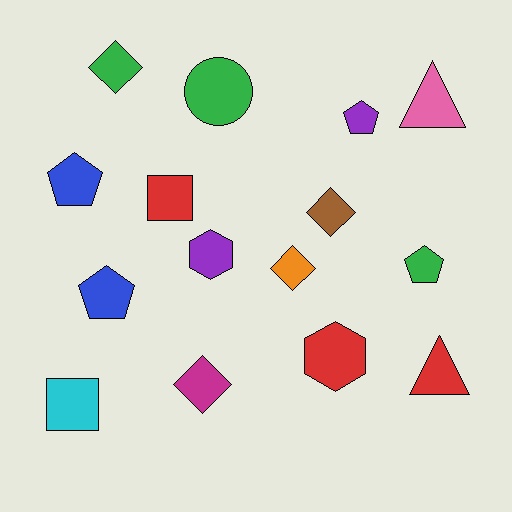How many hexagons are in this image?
There are 2 hexagons.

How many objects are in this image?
There are 15 objects.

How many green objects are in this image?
There are 3 green objects.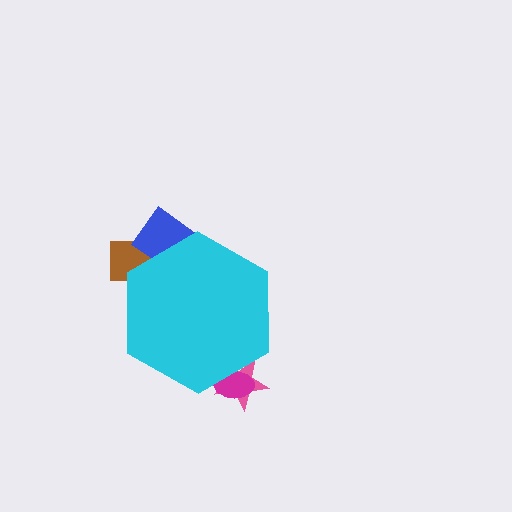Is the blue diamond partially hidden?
Yes, the blue diamond is partially hidden behind the cyan hexagon.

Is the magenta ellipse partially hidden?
Yes, the magenta ellipse is partially hidden behind the cyan hexagon.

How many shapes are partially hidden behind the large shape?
4 shapes are partially hidden.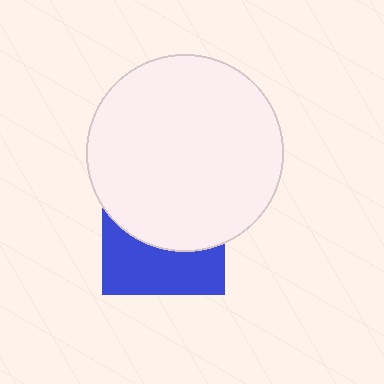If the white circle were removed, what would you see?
You would see the complete blue square.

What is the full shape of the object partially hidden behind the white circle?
The partially hidden object is a blue square.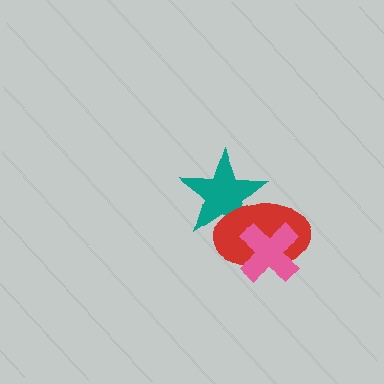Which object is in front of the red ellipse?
The pink cross is in front of the red ellipse.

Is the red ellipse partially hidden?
Yes, it is partially covered by another shape.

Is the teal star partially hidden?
Yes, it is partially covered by another shape.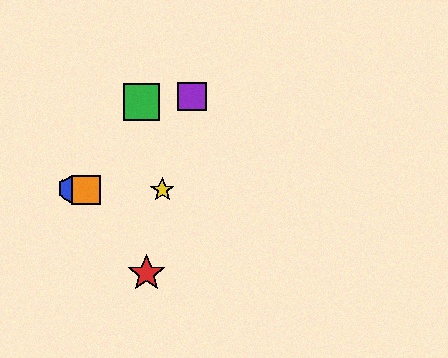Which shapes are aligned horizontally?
The blue hexagon, the yellow star, the orange square are aligned horizontally.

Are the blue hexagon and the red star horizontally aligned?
No, the blue hexagon is at y≈189 and the red star is at y≈273.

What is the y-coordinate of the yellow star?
The yellow star is at y≈190.